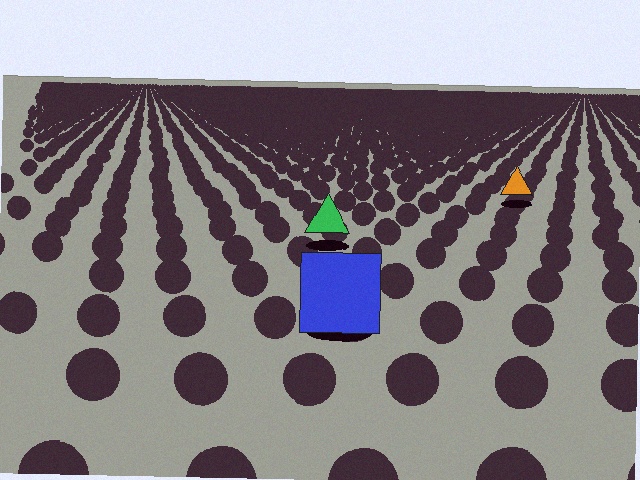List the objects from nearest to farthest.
From nearest to farthest: the blue square, the green triangle, the orange triangle.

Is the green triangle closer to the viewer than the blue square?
No. The blue square is closer — you can tell from the texture gradient: the ground texture is coarser near it.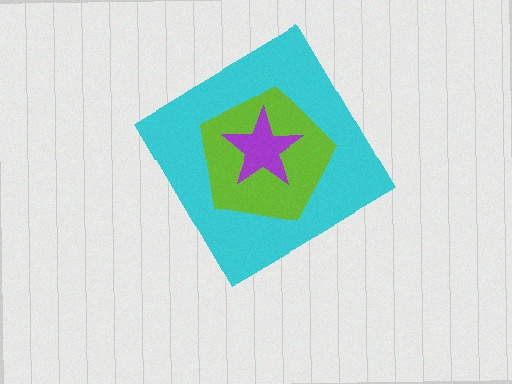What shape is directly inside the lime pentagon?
The purple star.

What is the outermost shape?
The cyan diamond.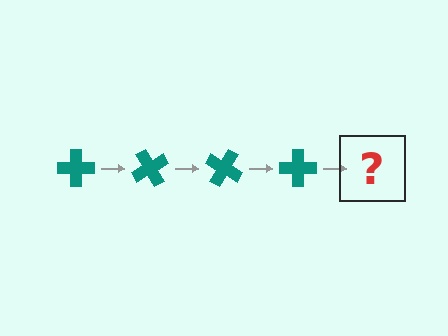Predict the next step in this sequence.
The next step is a teal cross rotated 240 degrees.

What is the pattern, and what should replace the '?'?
The pattern is that the cross rotates 60 degrees each step. The '?' should be a teal cross rotated 240 degrees.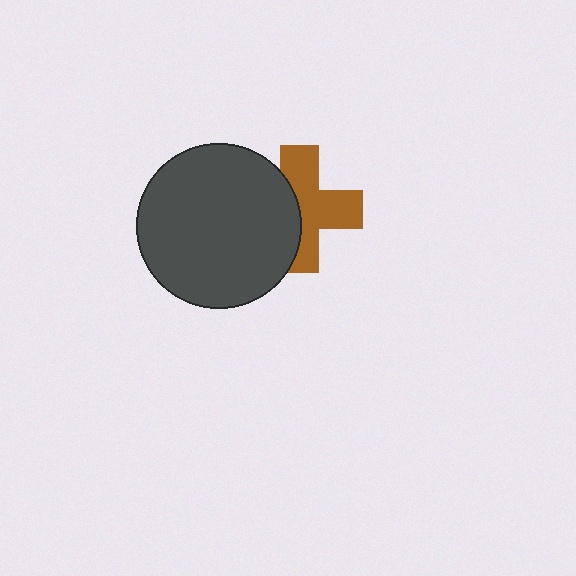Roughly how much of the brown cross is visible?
About half of it is visible (roughly 60%).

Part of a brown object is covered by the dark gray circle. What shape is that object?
It is a cross.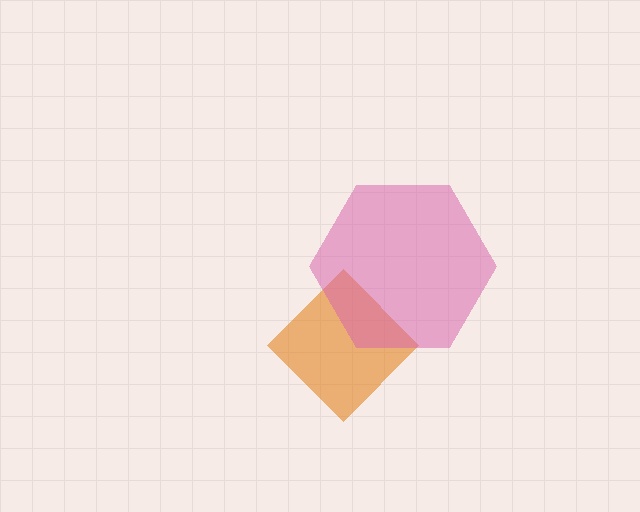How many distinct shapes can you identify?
There are 2 distinct shapes: an orange diamond, a pink hexagon.